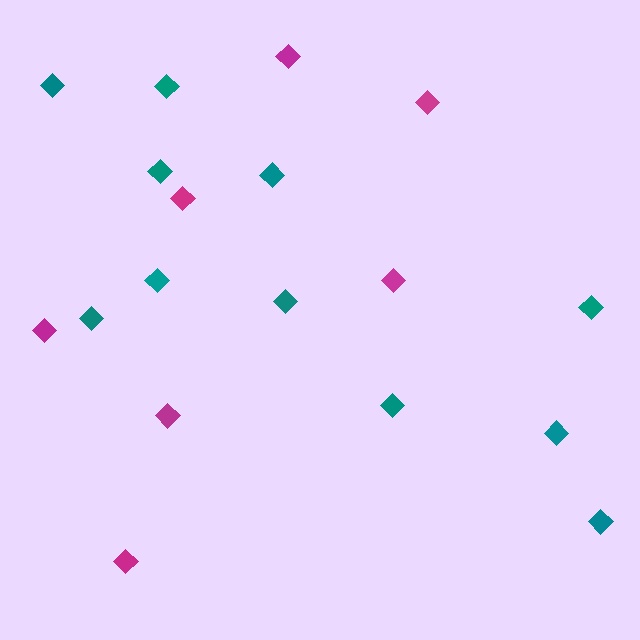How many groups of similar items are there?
There are 2 groups: one group of teal diamonds (11) and one group of magenta diamonds (7).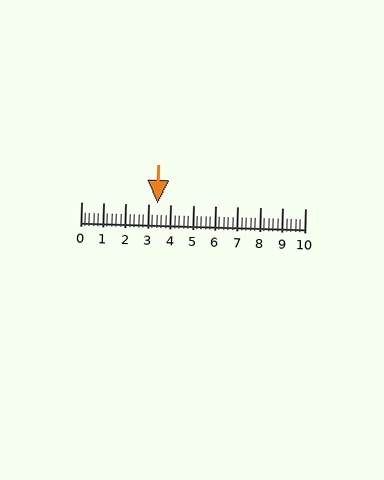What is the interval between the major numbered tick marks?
The major tick marks are spaced 1 units apart.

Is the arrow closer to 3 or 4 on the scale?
The arrow is closer to 3.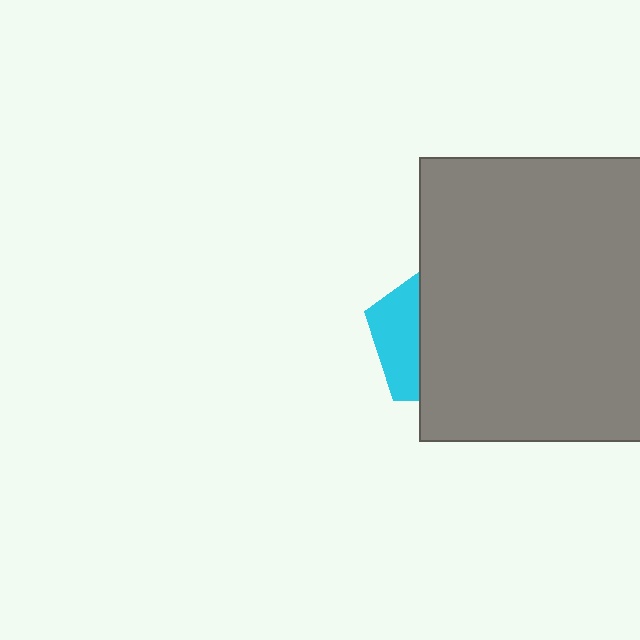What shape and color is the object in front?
The object in front is a gray rectangle.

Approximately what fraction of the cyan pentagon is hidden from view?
Roughly 69% of the cyan pentagon is hidden behind the gray rectangle.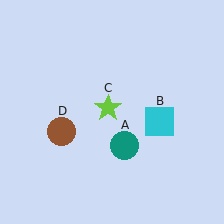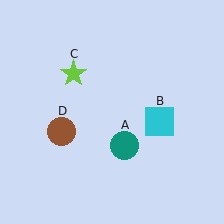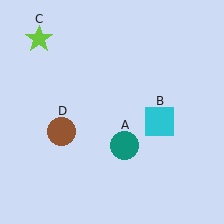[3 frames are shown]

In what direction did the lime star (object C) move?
The lime star (object C) moved up and to the left.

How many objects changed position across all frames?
1 object changed position: lime star (object C).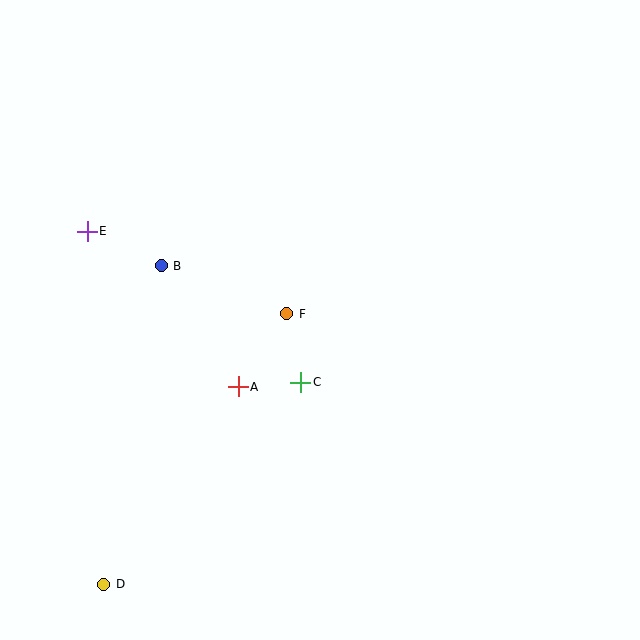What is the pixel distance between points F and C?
The distance between F and C is 70 pixels.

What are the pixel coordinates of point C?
Point C is at (301, 382).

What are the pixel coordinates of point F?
Point F is at (287, 314).